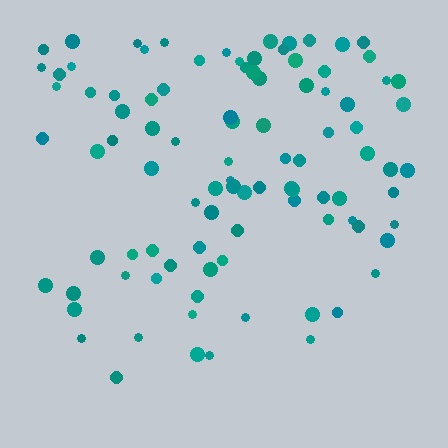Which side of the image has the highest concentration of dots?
The top.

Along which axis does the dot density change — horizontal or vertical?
Vertical.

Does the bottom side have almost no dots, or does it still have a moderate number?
Still a moderate number, just noticeably fewer than the top.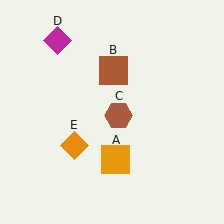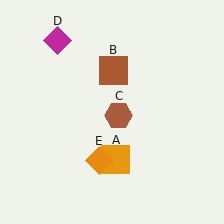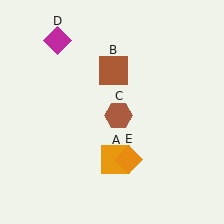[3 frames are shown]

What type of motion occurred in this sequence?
The orange diamond (object E) rotated counterclockwise around the center of the scene.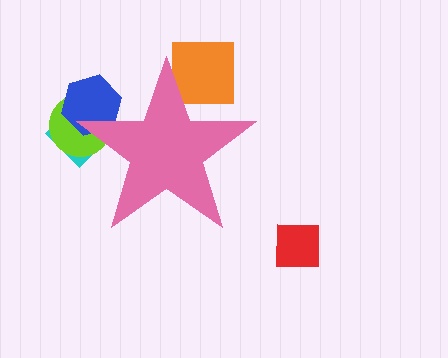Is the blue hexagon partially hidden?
Yes, the blue hexagon is partially hidden behind the pink star.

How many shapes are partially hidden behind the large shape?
4 shapes are partially hidden.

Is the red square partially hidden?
No, the red square is fully visible.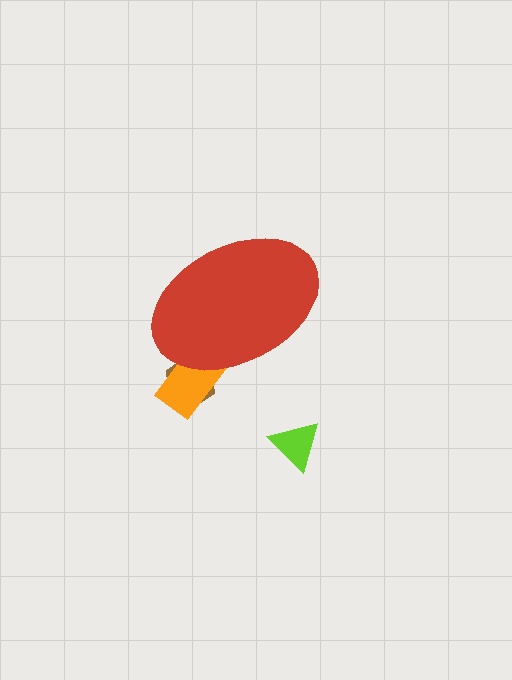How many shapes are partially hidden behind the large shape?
2 shapes are partially hidden.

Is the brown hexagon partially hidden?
Yes, the brown hexagon is partially hidden behind the red ellipse.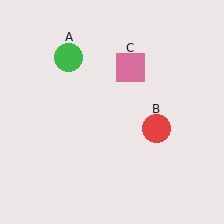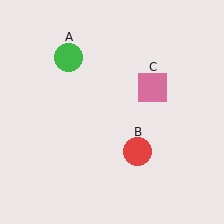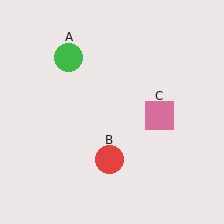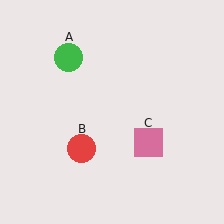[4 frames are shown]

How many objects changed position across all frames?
2 objects changed position: red circle (object B), pink square (object C).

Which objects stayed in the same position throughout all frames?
Green circle (object A) remained stationary.